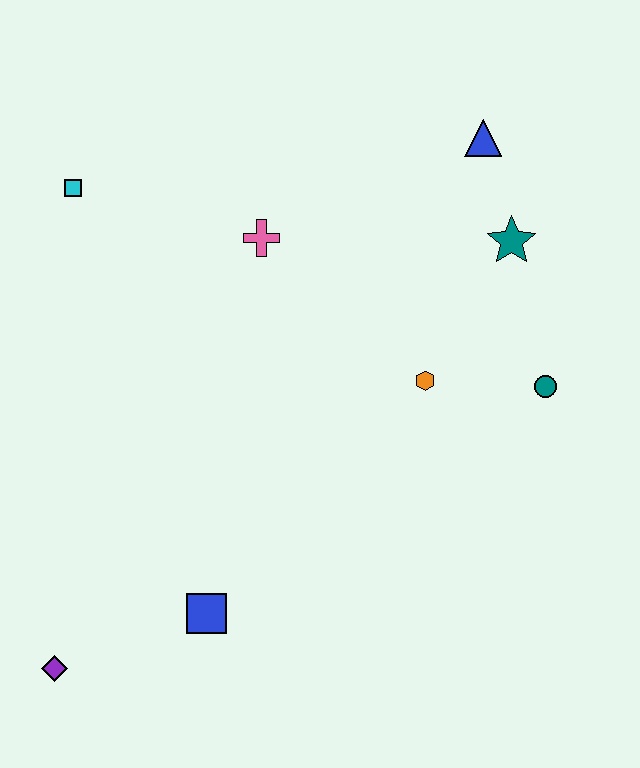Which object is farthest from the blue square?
The blue triangle is farthest from the blue square.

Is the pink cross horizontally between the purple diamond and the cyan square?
No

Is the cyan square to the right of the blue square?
No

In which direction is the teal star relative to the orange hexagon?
The teal star is above the orange hexagon.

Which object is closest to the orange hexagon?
The teal circle is closest to the orange hexagon.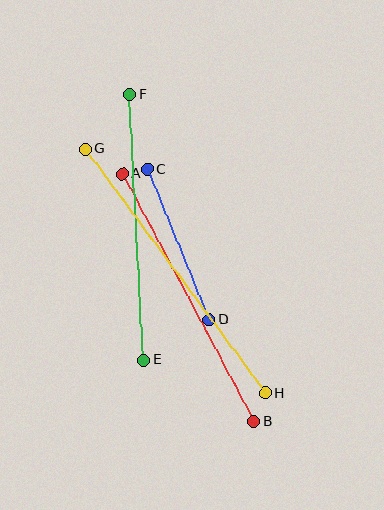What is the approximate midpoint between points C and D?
The midpoint is at approximately (178, 245) pixels.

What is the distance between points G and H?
The distance is approximately 304 pixels.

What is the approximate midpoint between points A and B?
The midpoint is at approximately (188, 298) pixels.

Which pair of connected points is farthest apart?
Points G and H are farthest apart.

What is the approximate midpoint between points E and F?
The midpoint is at approximately (137, 227) pixels.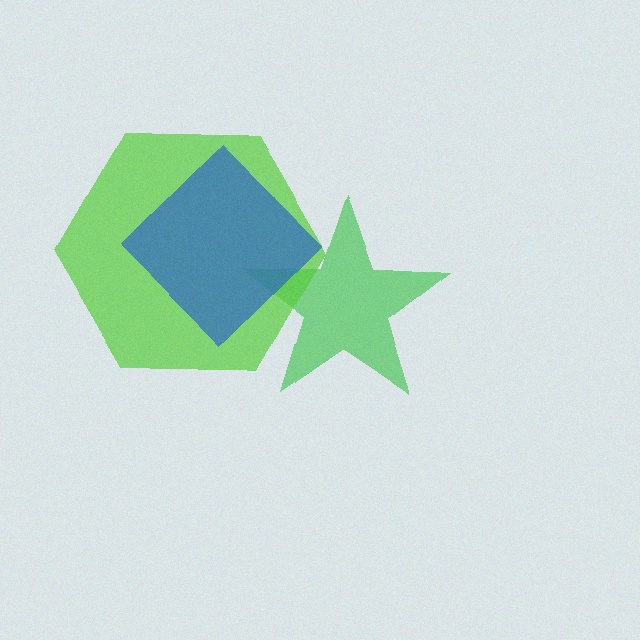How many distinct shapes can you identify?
There are 3 distinct shapes: a green star, a lime hexagon, a blue diamond.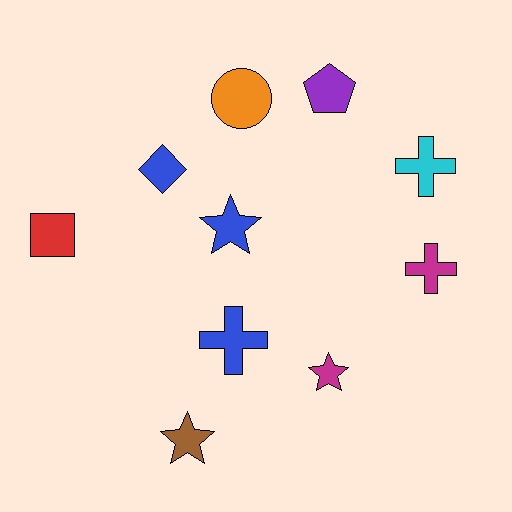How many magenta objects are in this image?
There are 2 magenta objects.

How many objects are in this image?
There are 10 objects.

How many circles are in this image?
There is 1 circle.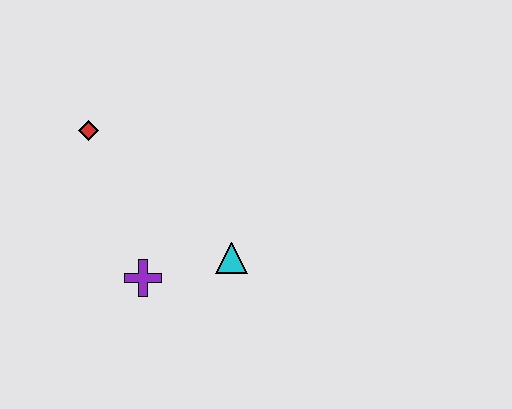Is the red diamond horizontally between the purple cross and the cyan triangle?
No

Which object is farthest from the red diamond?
The cyan triangle is farthest from the red diamond.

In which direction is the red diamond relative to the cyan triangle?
The red diamond is to the left of the cyan triangle.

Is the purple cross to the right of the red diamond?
Yes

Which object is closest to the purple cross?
The cyan triangle is closest to the purple cross.